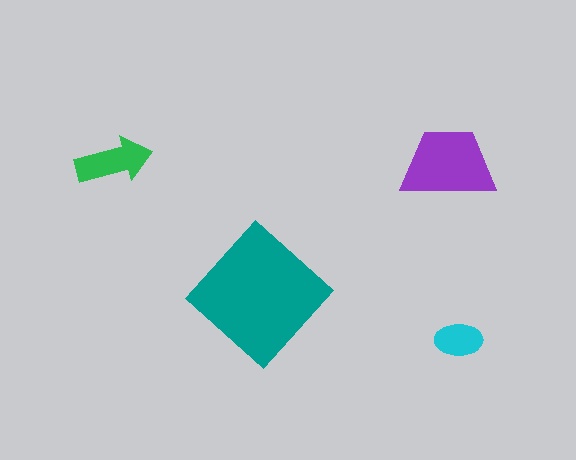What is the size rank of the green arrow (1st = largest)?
3rd.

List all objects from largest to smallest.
The teal diamond, the purple trapezoid, the green arrow, the cyan ellipse.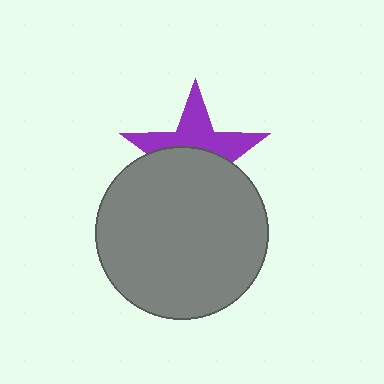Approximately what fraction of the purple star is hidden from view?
Roughly 54% of the purple star is hidden behind the gray circle.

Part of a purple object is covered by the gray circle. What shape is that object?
It is a star.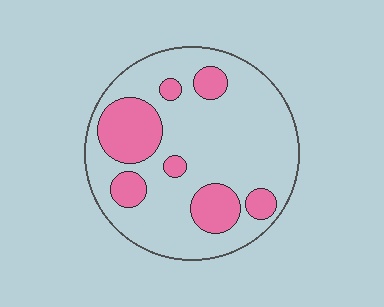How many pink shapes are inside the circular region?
7.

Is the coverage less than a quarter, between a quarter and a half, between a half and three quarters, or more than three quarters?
Between a quarter and a half.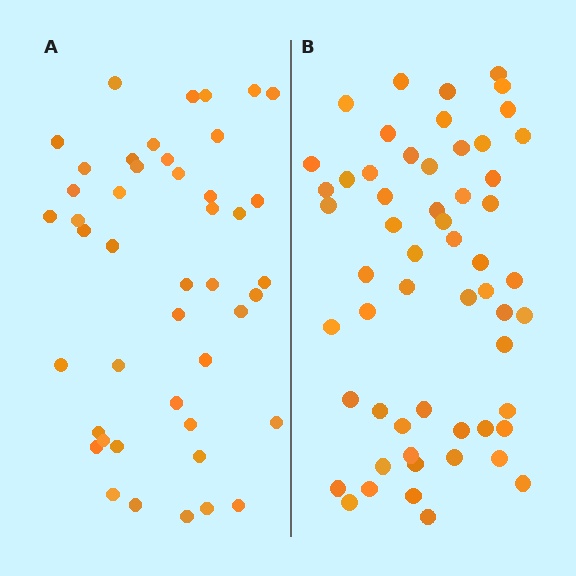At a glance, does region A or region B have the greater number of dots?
Region B (the right region) has more dots.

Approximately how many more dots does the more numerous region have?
Region B has roughly 12 or so more dots than region A.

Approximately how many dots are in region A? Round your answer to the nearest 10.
About 40 dots. (The exact count is 45, which rounds to 40.)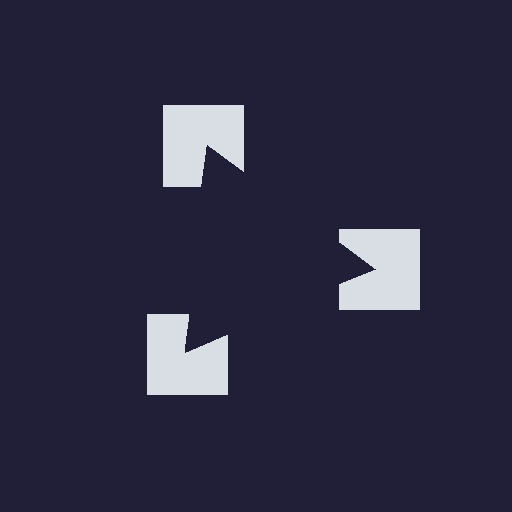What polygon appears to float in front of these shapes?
An illusory triangle — its edges are inferred from the aligned wedge cuts in the notched squares, not physically drawn.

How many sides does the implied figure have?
3 sides.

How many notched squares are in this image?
There are 3 — one at each vertex of the illusory triangle.